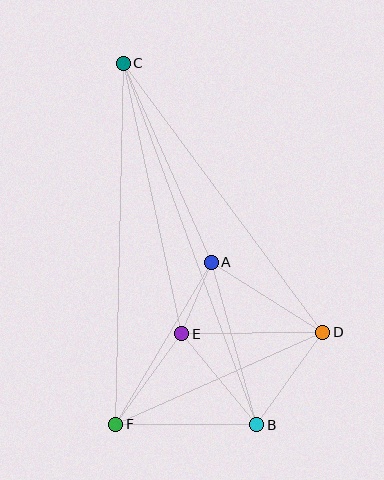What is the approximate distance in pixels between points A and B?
The distance between A and B is approximately 169 pixels.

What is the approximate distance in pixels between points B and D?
The distance between B and D is approximately 113 pixels.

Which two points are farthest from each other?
Points B and C are farthest from each other.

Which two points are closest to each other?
Points A and E are closest to each other.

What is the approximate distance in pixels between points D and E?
The distance between D and E is approximately 141 pixels.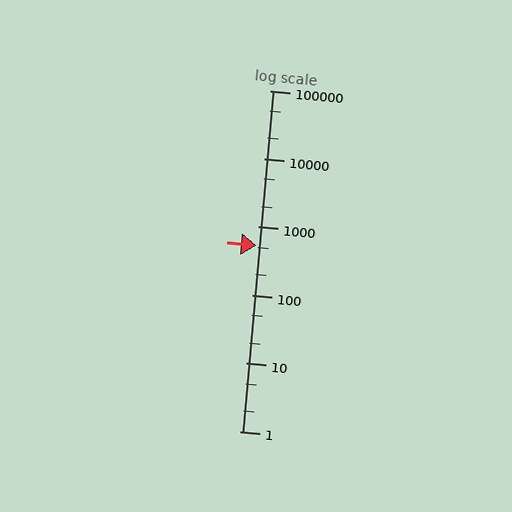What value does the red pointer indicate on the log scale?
The pointer indicates approximately 540.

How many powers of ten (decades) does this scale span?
The scale spans 5 decades, from 1 to 100000.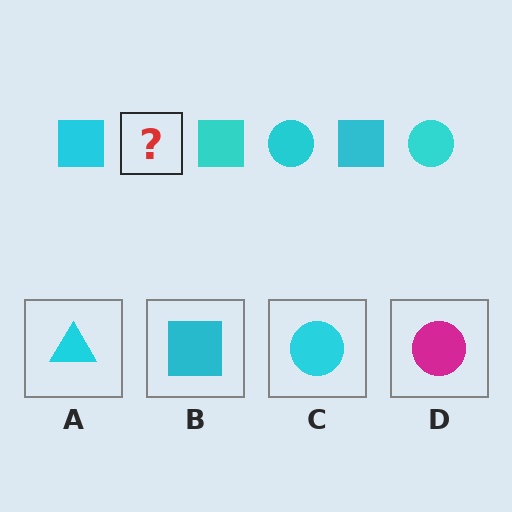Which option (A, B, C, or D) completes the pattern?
C.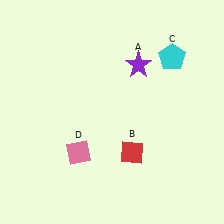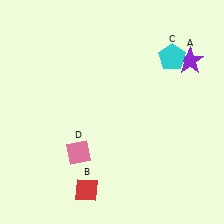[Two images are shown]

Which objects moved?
The objects that moved are: the purple star (A), the red diamond (B).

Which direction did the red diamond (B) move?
The red diamond (B) moved left.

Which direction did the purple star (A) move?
The purple star (A) moved right.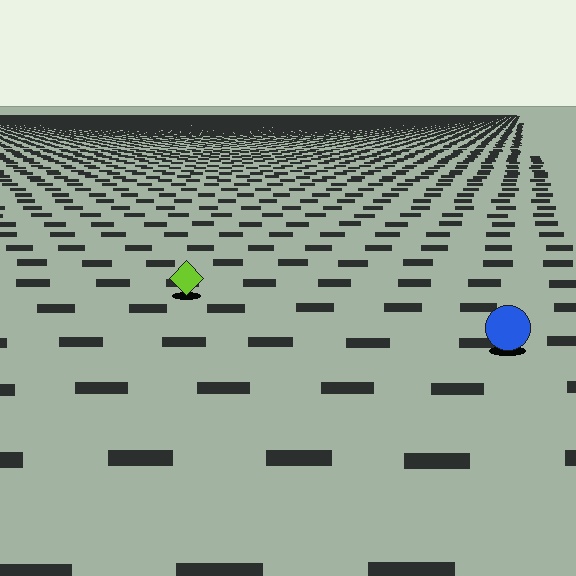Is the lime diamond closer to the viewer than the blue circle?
No. The blue circle is closer — you can tell from the texture gradient: the ground texture is coarser near it.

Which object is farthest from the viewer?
The lime diamond is farthest from the viewer. It appears smaller and the ground texture around it is denser.